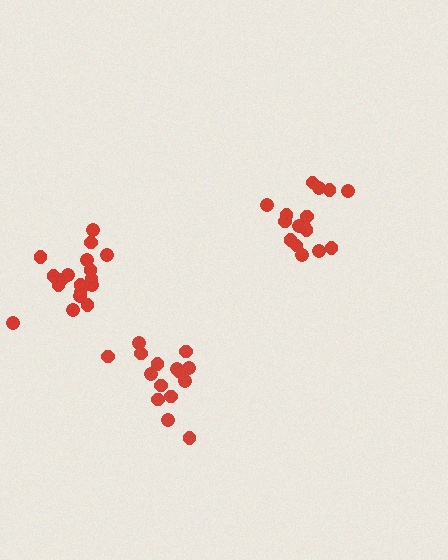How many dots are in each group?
Group 1: 16 dots, Group 2: 19 dots, Group 3: 15 dots (50 total).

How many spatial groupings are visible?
There are 3 spatial groupings.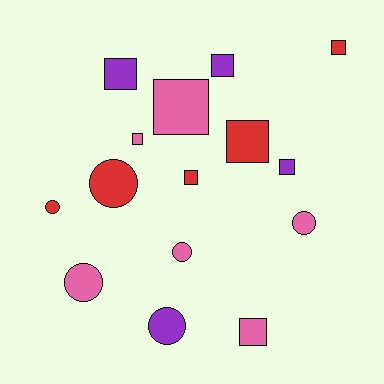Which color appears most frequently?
Pink, with 6 objects.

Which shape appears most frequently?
Square, with 9 objects.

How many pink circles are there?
There are 3 pink circles.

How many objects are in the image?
There are 15 objects.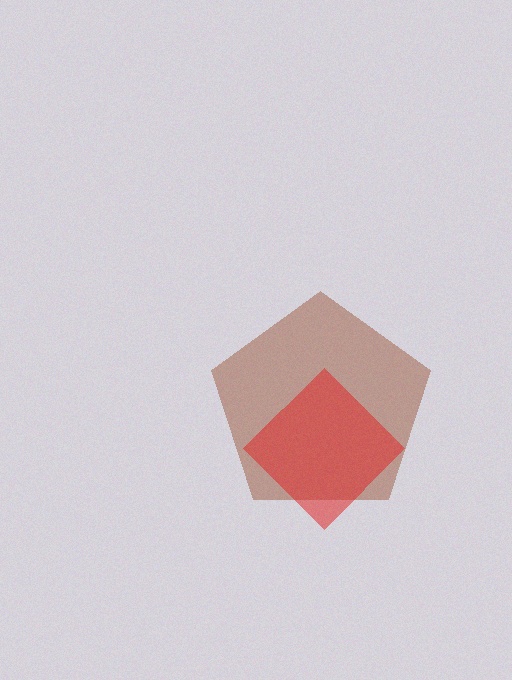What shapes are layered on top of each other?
The layered shapes are: a brown pentagon, a red diamond.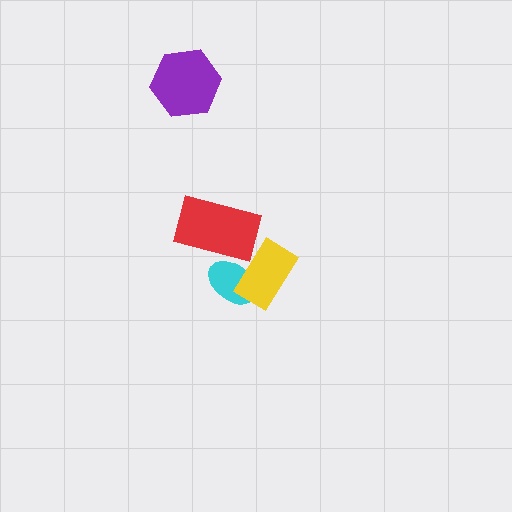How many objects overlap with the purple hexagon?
0 objects overlap with the purple hexagon.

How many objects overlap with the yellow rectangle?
1 object overlaps with the yellow rectangle.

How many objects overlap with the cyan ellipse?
2 objects overlap with the cyan ellipse.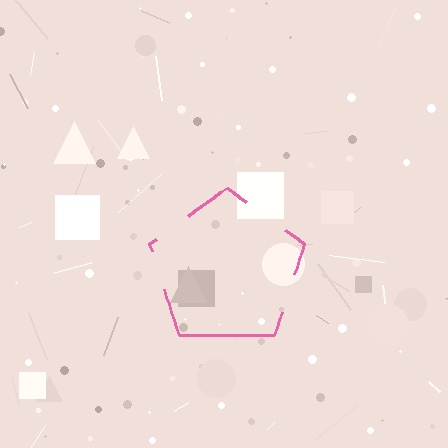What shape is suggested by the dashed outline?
The dashed outline suggests a pentagon.